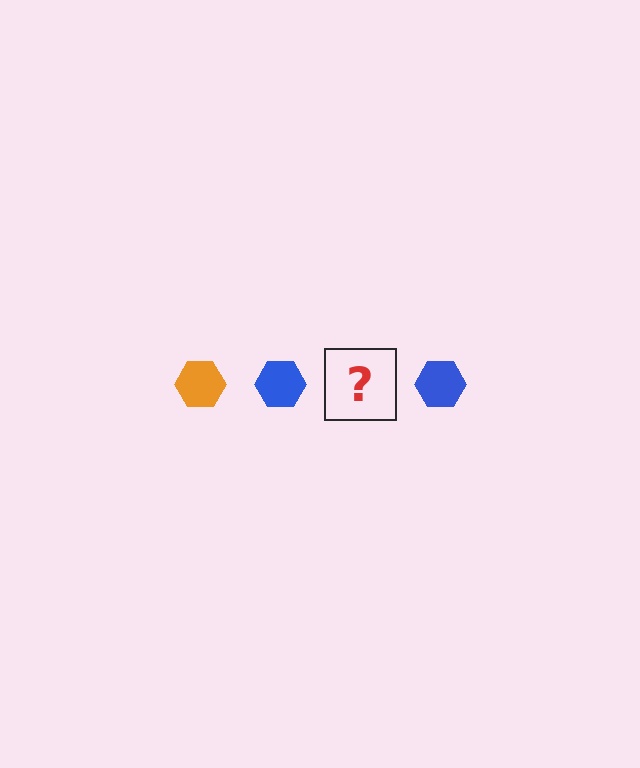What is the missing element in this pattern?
The missing element is an orange hexagon.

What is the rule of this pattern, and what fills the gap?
The rule is that the pattern cycles through orange, blue hexagons. The gap should be filled with an orange hexagon.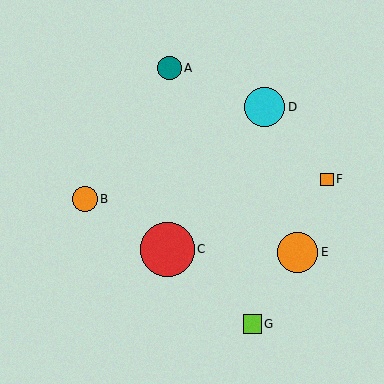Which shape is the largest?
The red circle (labeled C) is the largest.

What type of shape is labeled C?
Shape C is a red circle.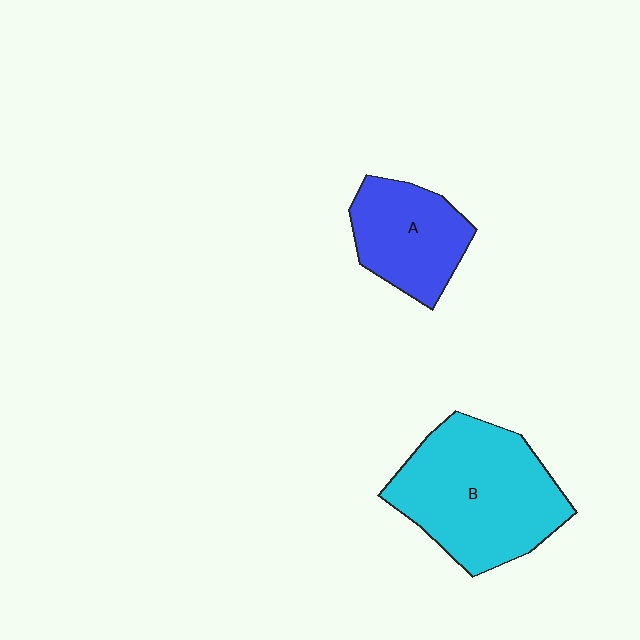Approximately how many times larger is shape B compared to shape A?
Approximately 1.7 times.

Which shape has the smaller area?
Shape A (blue).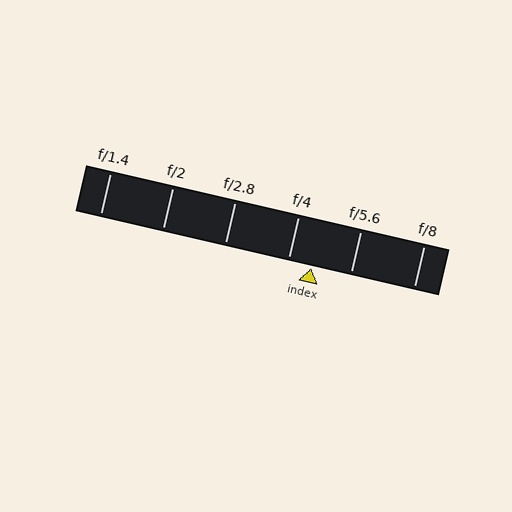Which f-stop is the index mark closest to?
The index mark is closest to f/4.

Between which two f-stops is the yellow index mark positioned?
The index mark is between f/4 and f/5.6.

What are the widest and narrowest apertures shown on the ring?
The widest aperture shown is f/1.4 and the narrowest is f/8.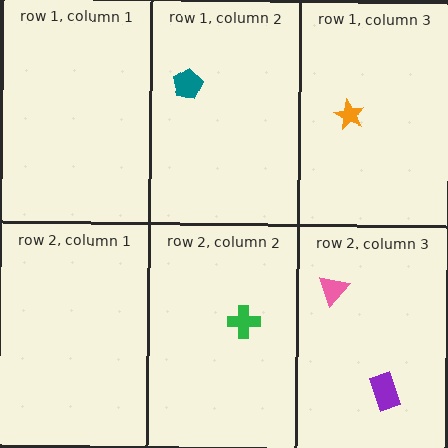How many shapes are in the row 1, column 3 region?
1.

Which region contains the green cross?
The row 2, column 2 region.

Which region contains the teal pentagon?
The row 1, column 2 region.